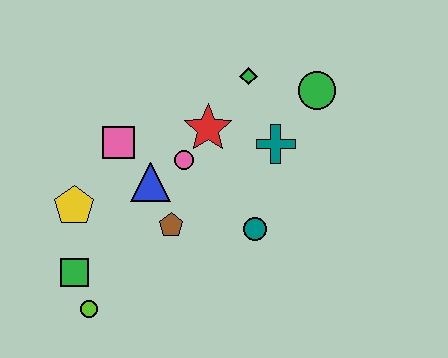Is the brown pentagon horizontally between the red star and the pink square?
Yes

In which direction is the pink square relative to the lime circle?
The pink square is above the lime circle.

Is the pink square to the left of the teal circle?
Yes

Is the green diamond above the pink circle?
Yes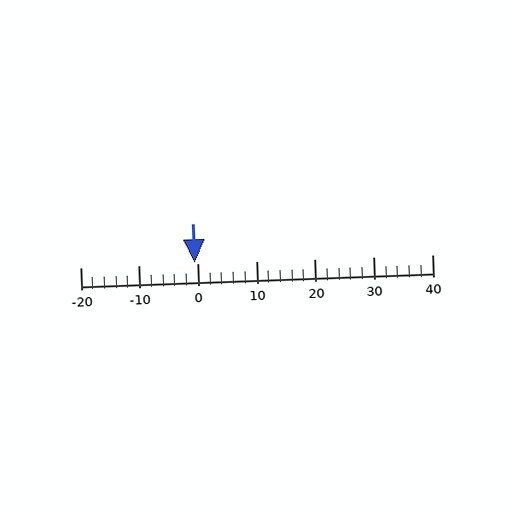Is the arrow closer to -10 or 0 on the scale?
The arrow is closer to 0.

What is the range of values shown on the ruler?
The ruler shows values from -20 to 40.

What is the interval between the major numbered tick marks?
The major tick marks are spaced 10 units apart.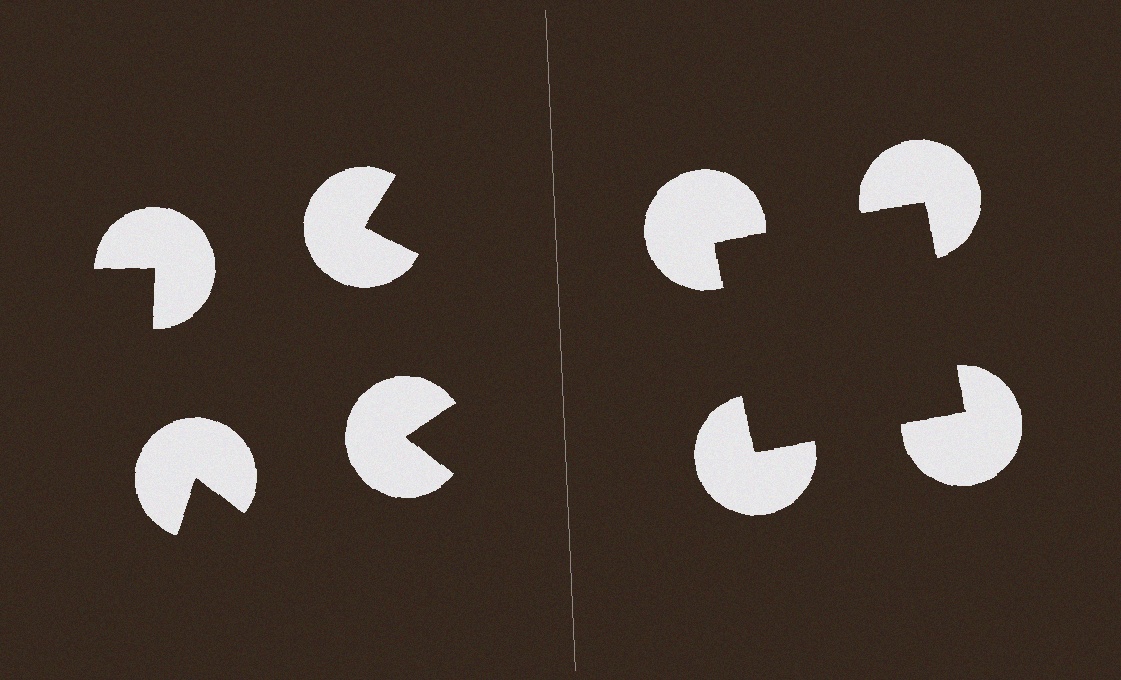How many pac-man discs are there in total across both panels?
8 — 4 on each side.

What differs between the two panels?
The pac-man discs are positioned identically on both sides; only the wedge orientations differ. On the right they align to a square; on the left they are misaligned.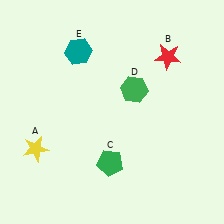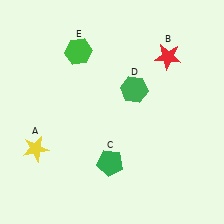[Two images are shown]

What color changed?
The hexagon (E) changed from teal in Image 1 to green in Image 2.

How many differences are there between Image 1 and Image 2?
There is 1 difference between the two images.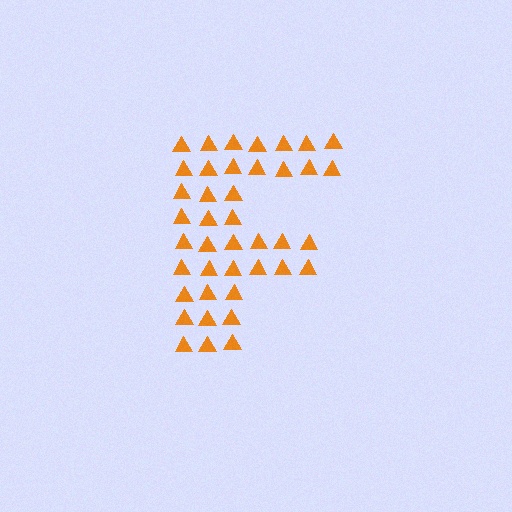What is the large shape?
The large shape is the letter F.